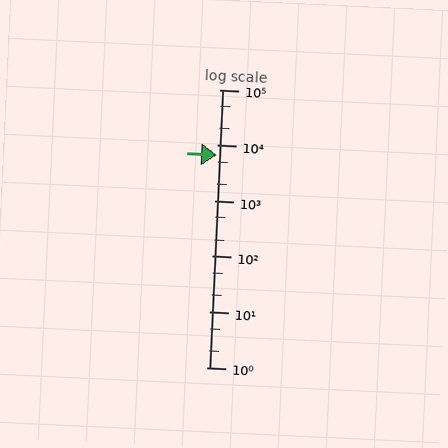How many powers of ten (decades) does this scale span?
The scale spans 5 decades, from 1 to 100000.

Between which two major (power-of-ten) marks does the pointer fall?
The pointer is between 1000 and 10000.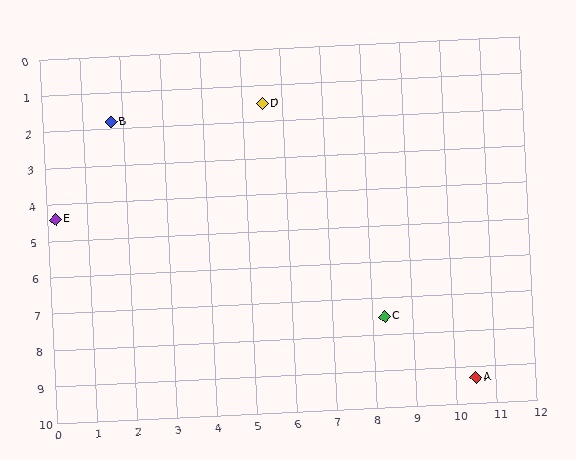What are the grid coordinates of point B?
Point B is at approximately (1.7, 1.8).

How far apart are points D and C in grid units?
Points D and C are about 6.6 grid units apart.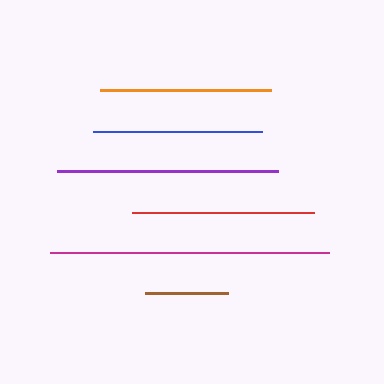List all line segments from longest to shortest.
From longest to shortest: magenta, purple, red, orange, blue, brown.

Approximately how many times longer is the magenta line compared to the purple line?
The magenta line is approximately 1.3 times the length of the purple line.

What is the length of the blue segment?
The blue segment is approximately 169 pixels long.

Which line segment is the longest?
The magenta line is the longest at approximately 279 pixels.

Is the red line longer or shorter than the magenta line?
The magenta line is longer than the red line.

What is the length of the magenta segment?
The magenta segment is approximately 279 pixels long.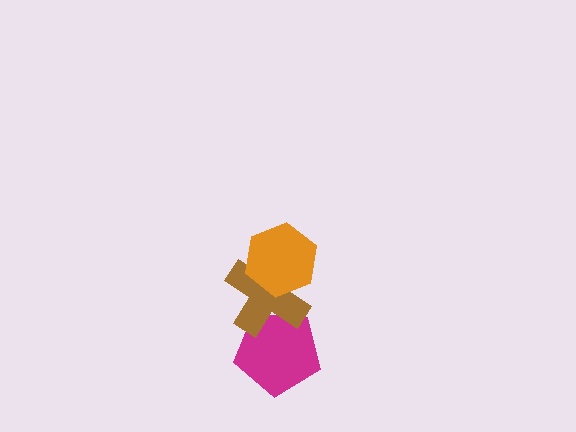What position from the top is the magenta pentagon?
The magenta pentagon is 3rd from the top.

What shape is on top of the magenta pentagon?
The brown cross is on top of the magenta pentagon.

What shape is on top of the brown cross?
The orange hexagon is on top of the brown cross.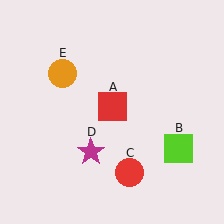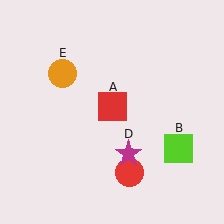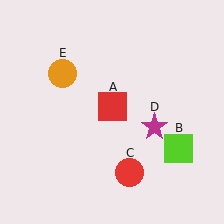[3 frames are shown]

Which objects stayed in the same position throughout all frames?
Red square (object A) and lime square (object B) and red circle (object C) and orange circle (object E) remained stationary.